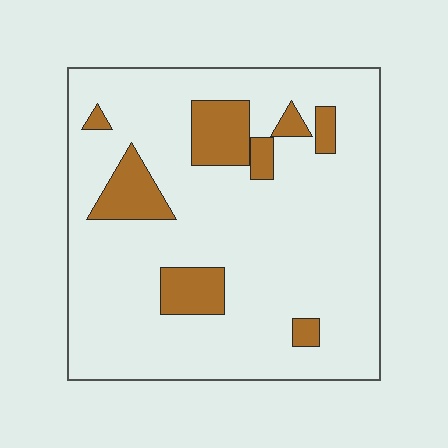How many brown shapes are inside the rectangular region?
8.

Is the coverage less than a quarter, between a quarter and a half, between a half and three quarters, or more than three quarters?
Less than a quarter.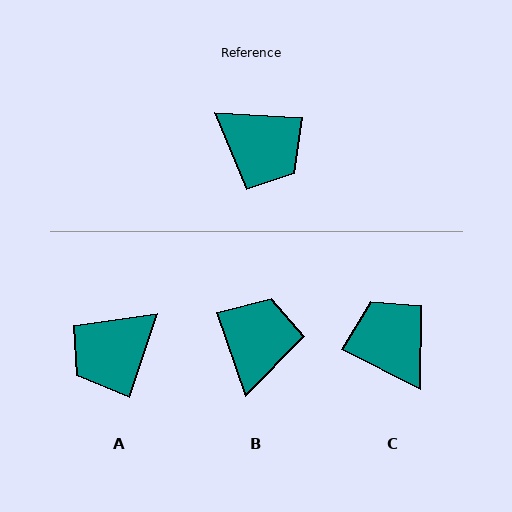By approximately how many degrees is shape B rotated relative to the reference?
Approximately 112 degrees counter-clockwise.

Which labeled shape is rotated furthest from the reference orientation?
C, about 157 degrees away.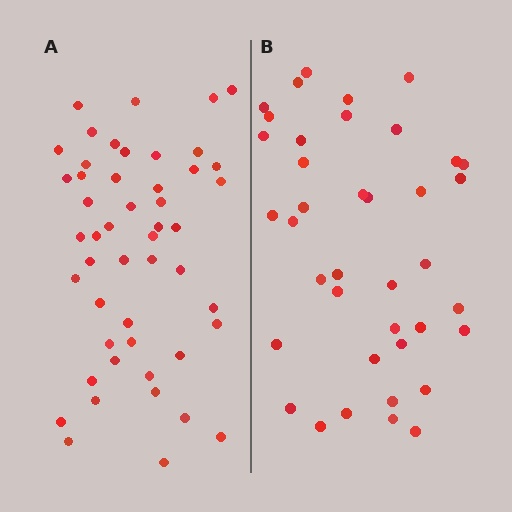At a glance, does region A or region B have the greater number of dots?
Region A (the left region) has more dots.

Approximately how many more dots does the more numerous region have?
Region A has roughly 10 or so more dots than region B.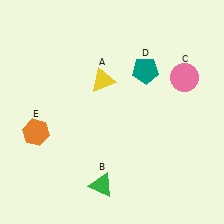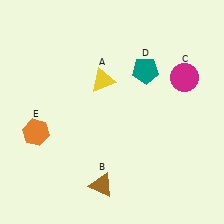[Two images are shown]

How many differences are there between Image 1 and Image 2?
There are 2 differences between the two images.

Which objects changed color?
B changed from green to brown. C changed from pink to magenta.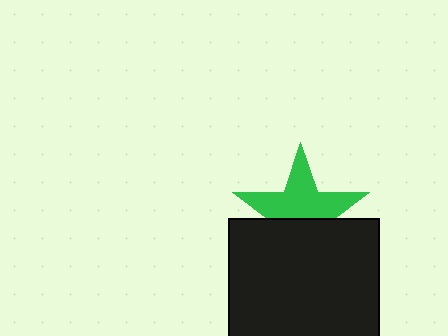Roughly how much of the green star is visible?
About half of it is visible (roughly 58%).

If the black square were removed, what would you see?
You would see the complete green star.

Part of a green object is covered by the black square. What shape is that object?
It is a star.